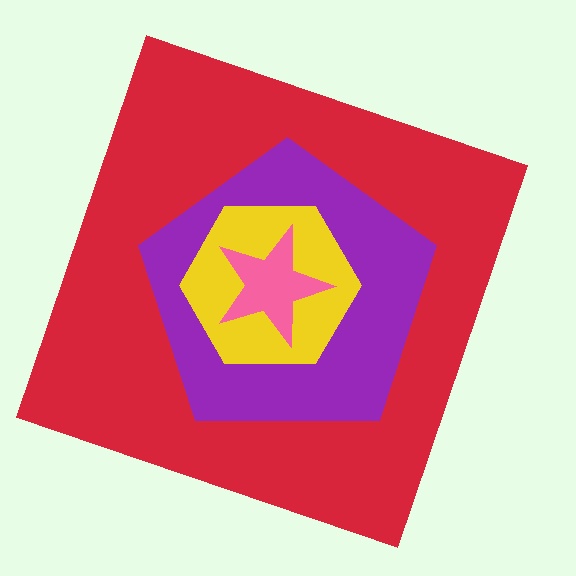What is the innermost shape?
The pink star.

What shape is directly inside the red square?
The purple pentagon.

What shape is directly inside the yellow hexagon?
The pink star.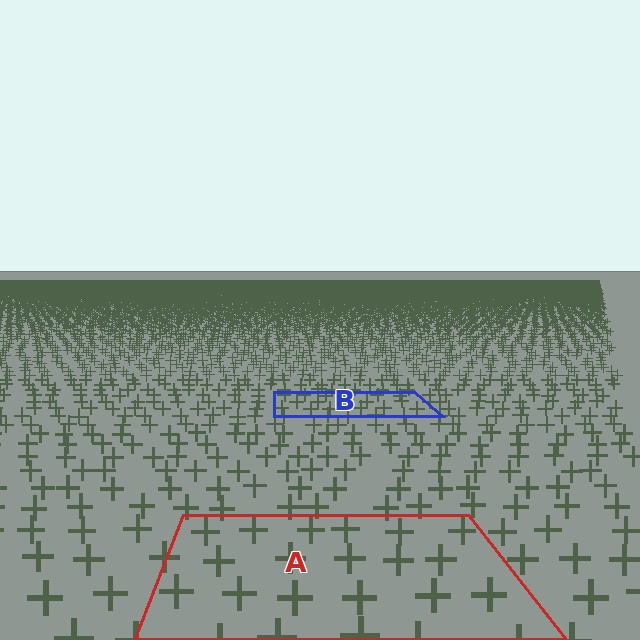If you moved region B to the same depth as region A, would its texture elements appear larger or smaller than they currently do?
They would appear larger. At a closer depth, the same texture elements are projected at a bigger on-screen size.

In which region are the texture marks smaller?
The texture marks are smaller in region B, because it is farther away.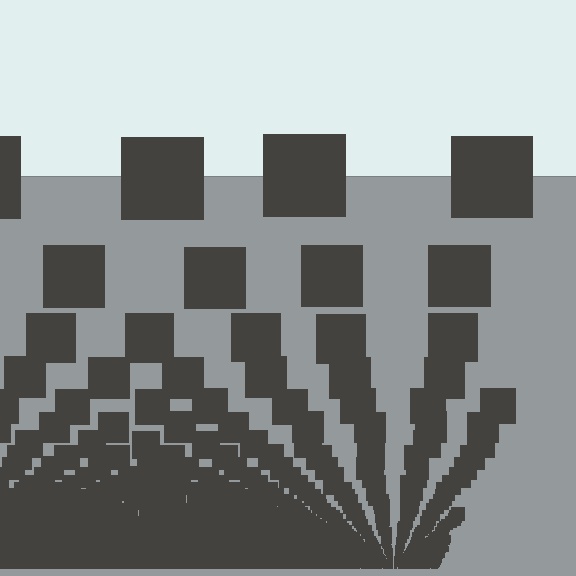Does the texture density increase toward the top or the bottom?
Density increases toward the bottom.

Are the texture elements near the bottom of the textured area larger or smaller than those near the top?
Smaller. The gradient is inverted — elements near the bottom are smaller and denser.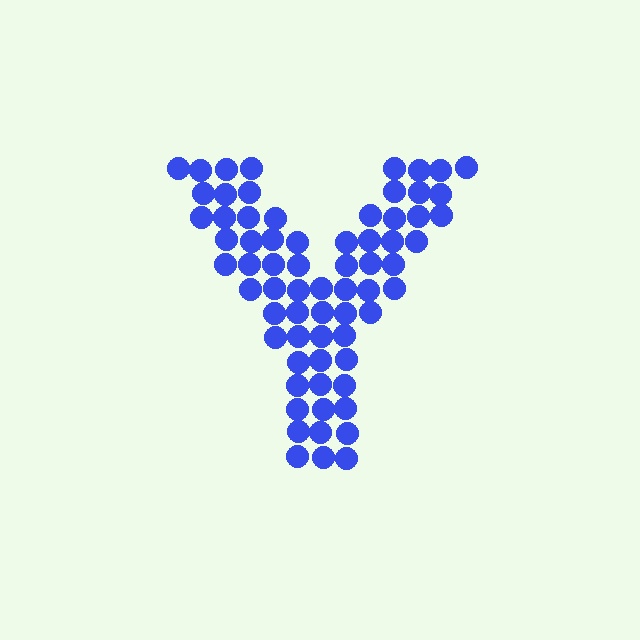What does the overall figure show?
The overall figure shows the letter Y.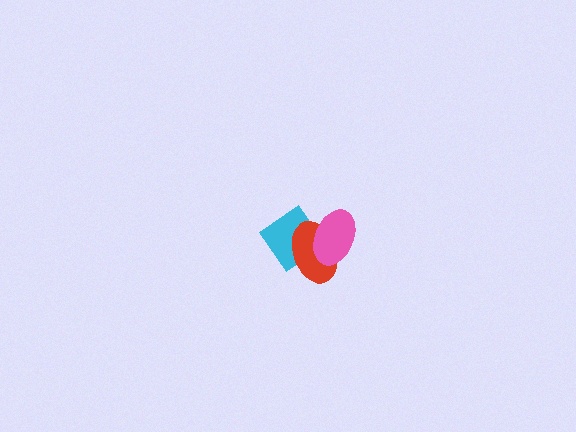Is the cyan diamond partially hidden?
Yes, it is partially covered by another shape.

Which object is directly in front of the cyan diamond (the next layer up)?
The red ellipse is directly in front of the cyan diamond.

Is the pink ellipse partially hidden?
No, no other shape covers it.